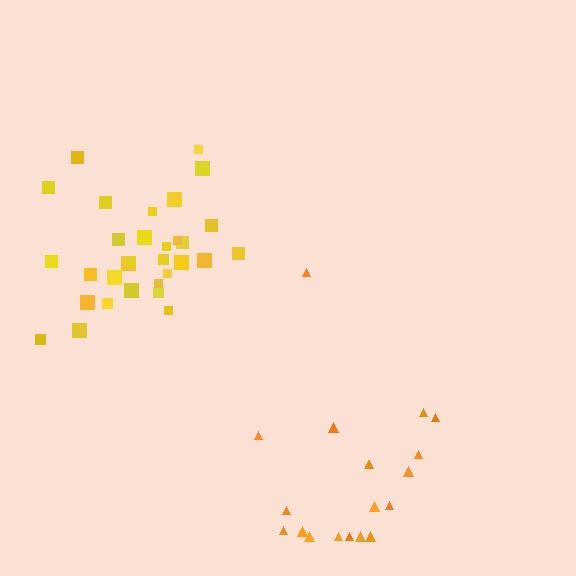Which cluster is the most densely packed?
Yellow.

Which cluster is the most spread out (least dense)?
Orange.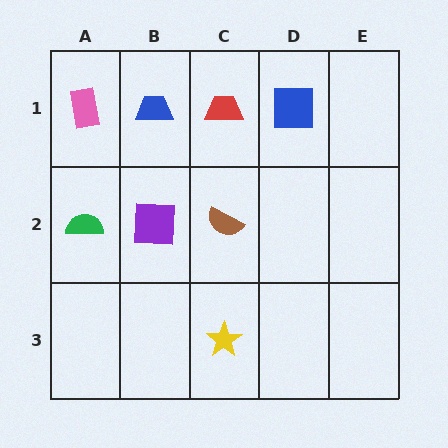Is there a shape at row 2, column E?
No, that cell is empty.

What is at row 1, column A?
A pink rectangle.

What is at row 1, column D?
A blue square.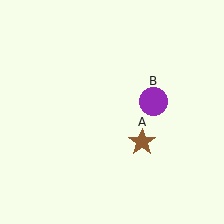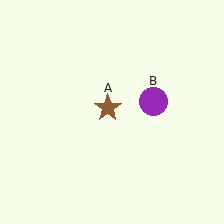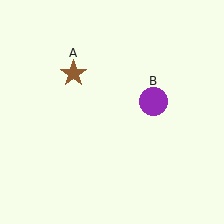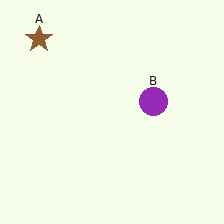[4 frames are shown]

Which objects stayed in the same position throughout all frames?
Purple circle (object B) remained stationary.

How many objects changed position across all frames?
1 object changed position: brown star (object A).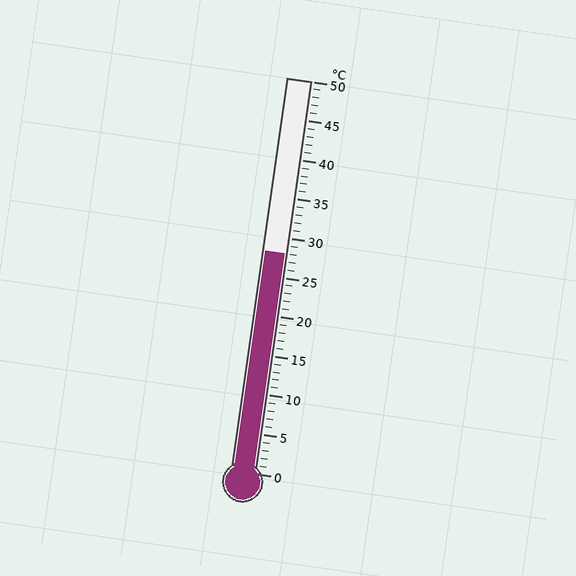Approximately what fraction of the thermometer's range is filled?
The thermometer is filled to approximately 55% of its range.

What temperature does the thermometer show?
The thermometer shows approximately 28°C.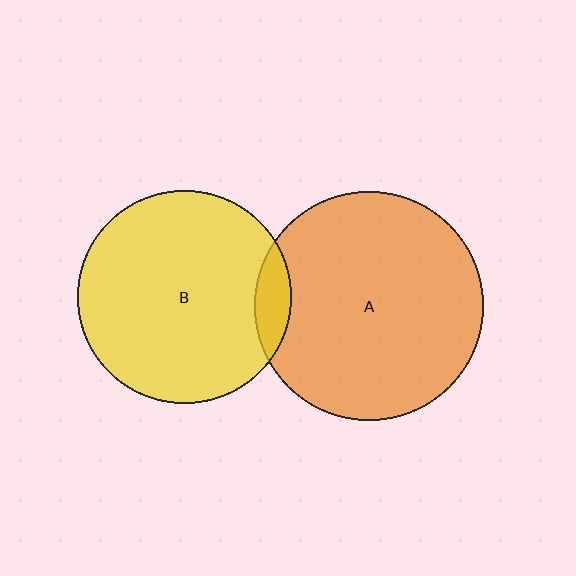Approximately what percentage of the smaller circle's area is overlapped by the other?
Approximately 10%.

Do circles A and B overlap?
Yes.